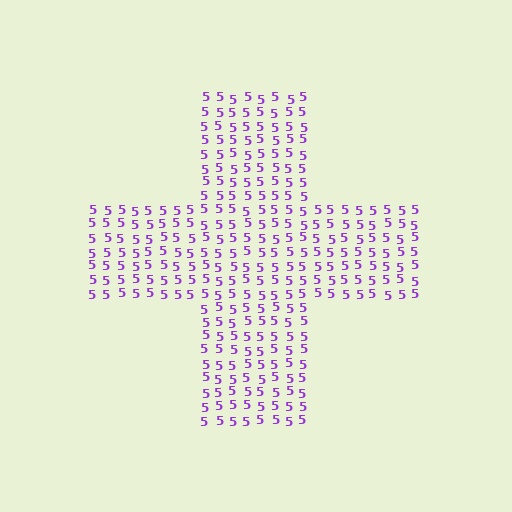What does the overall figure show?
The overall figure shows a cross.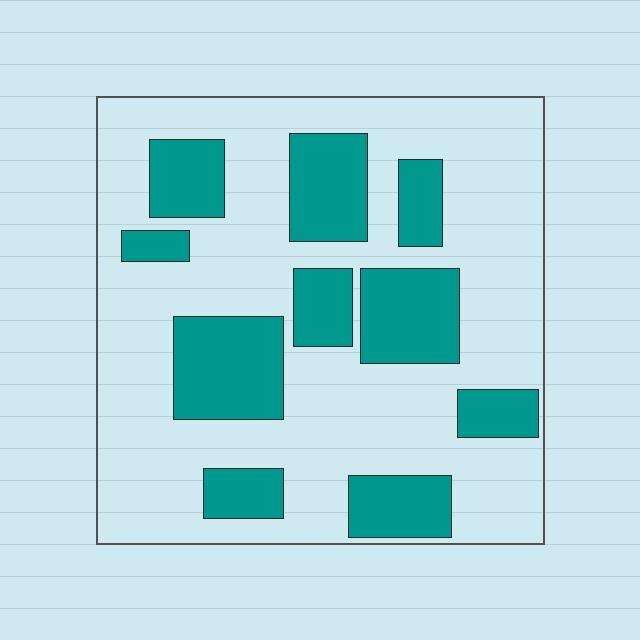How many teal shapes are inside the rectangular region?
10.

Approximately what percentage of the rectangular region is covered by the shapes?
Approximately 30%.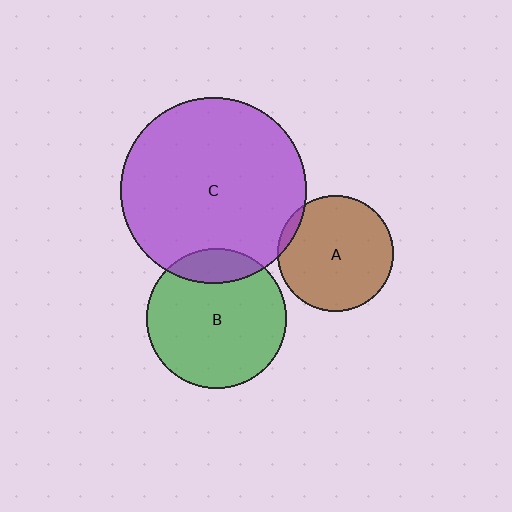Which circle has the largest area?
Circle C (purple).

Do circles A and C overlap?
Yes.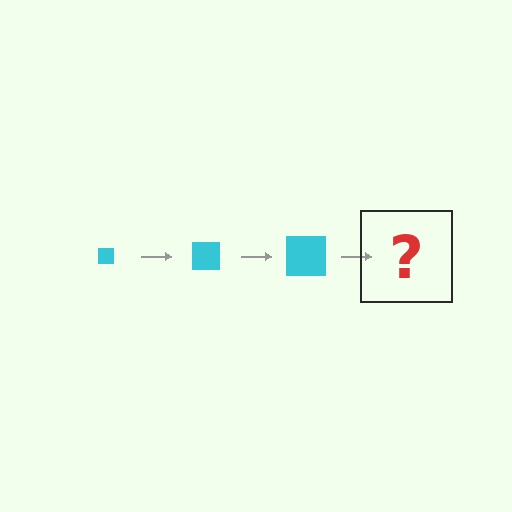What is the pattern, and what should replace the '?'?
The pattern is that the square gets progressively larger each step. The '?' should be a cyan square, larger than the previous one.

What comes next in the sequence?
The next element should be a cyan square, larger than the previous one.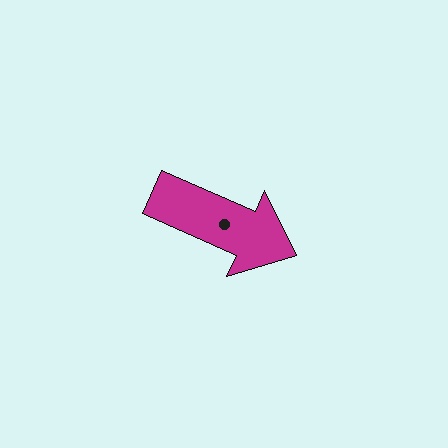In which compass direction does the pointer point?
Southeast.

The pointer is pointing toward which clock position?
Roughly 4 o'clock.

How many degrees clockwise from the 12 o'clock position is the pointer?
Approximately 114 degrees.